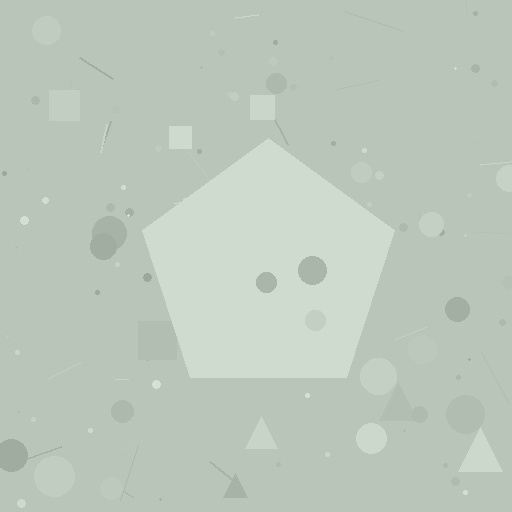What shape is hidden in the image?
A pentagon is hidden in the image.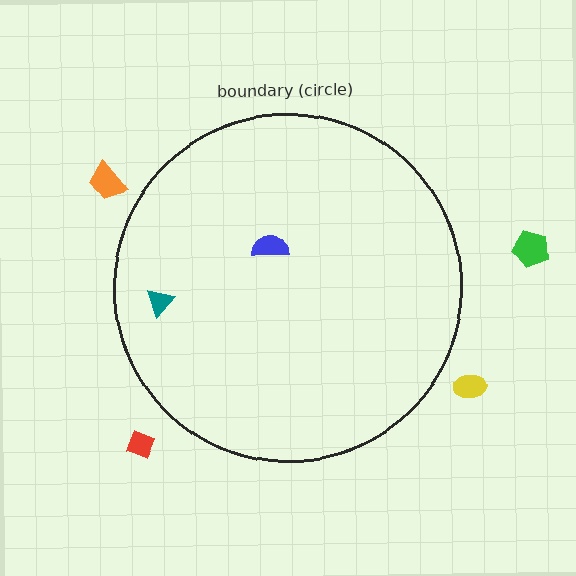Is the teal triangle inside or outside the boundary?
Inside.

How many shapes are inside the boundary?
2 inside, 4 outside.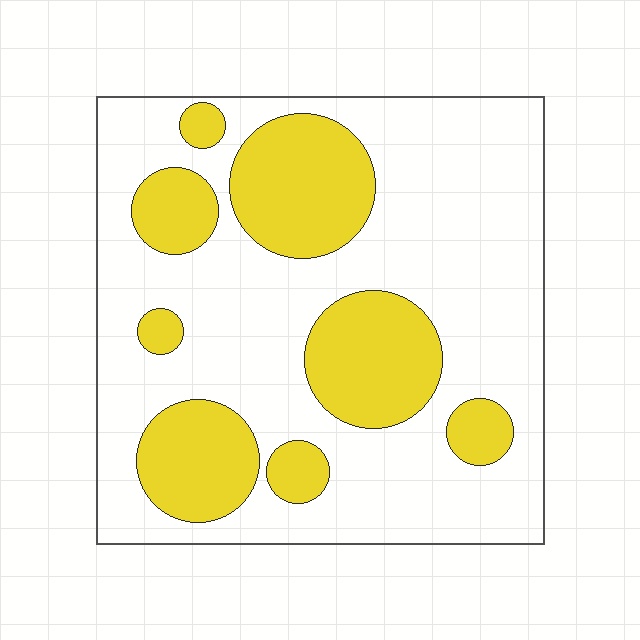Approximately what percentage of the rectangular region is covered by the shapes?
Approximately 30%.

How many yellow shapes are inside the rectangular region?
8.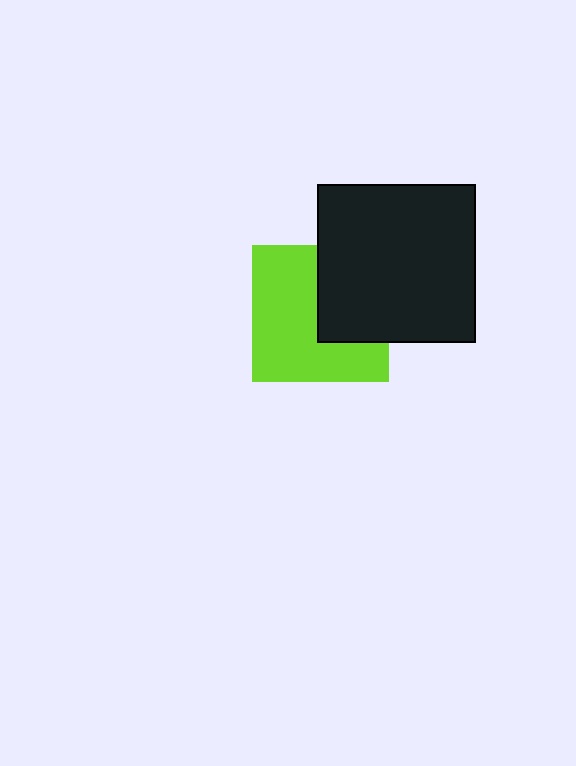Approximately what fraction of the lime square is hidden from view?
Roughly 38% of the lime square is hidden behind the black square.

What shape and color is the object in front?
The object in front is a black square.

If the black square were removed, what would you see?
You would see the complete lime square.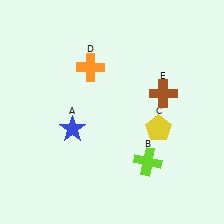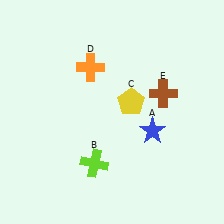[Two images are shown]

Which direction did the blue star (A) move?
The blue star (A) moved right.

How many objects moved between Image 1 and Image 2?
3 objects moved between the two images.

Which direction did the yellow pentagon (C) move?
The yellow pentagon (C) moved left.